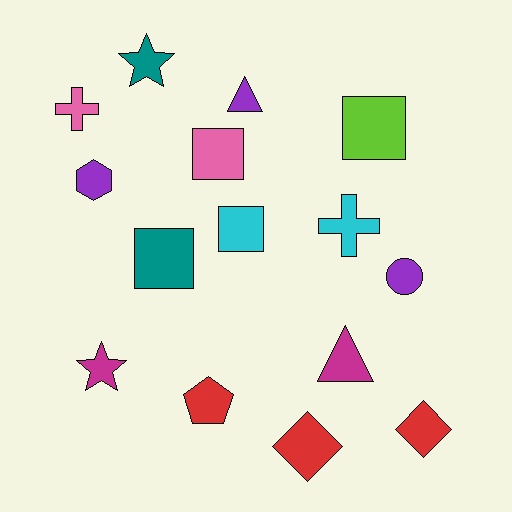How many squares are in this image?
There are 4 squares.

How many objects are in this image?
There are 15 objects.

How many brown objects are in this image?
There are no brown objects.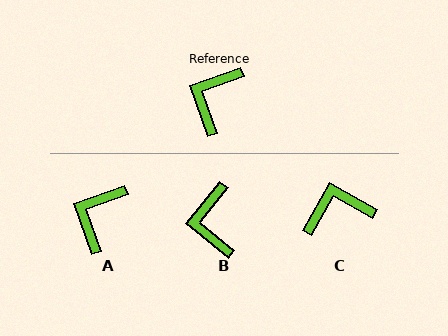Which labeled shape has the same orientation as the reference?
A.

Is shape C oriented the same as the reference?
No, it is off by about 48 degrees.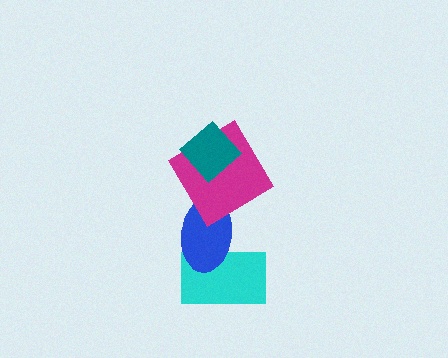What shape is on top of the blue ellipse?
The magenta diamond is on top of the blue ellipse.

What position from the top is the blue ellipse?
The blue ellipse is 3rd from the top.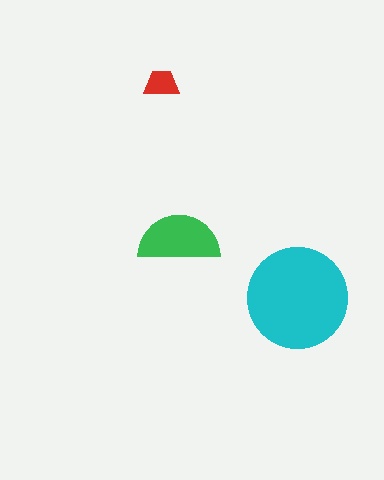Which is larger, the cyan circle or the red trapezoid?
The cyan circle.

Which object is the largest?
The cyan circle.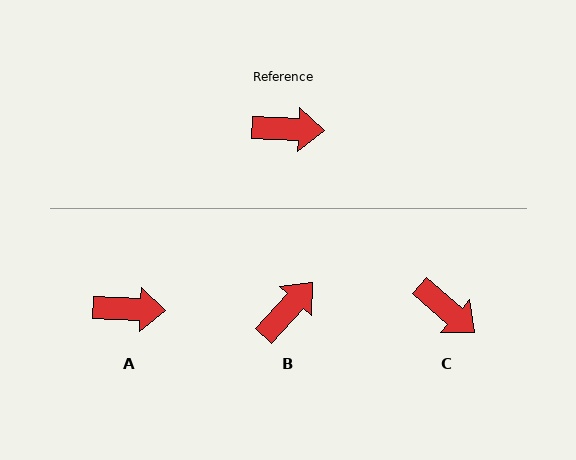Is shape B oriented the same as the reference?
No, it is off by about 50 degrees.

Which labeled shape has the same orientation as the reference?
A.